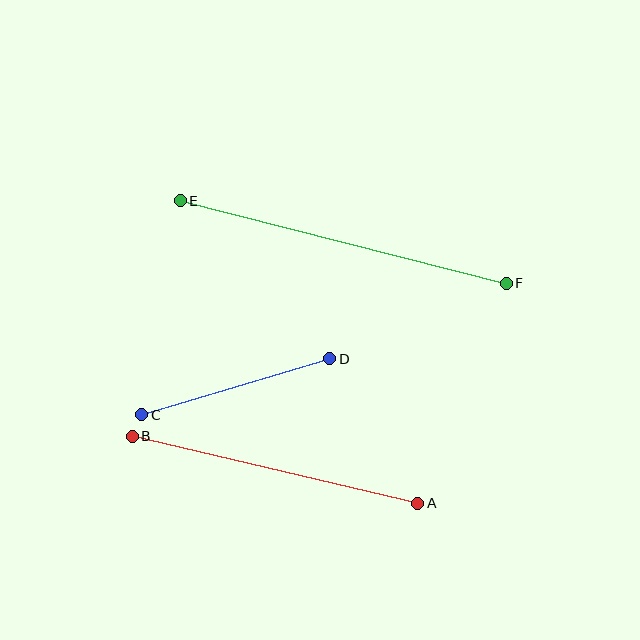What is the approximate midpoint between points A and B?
The midpoint is at approximately (275, 470) pixels.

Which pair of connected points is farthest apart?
Points E and F are farthest apart.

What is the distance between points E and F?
The distance is approximately 336 pixels.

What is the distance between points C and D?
The distance is approximately 196 pixels.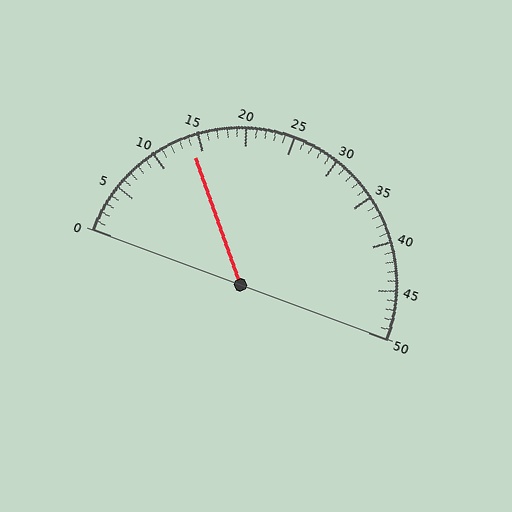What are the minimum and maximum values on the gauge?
The gauge ranges from 0 to 50.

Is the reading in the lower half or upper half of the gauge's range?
The reading is in the lower half of the range (0 to 50).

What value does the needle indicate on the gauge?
The needle indicates approximately 14.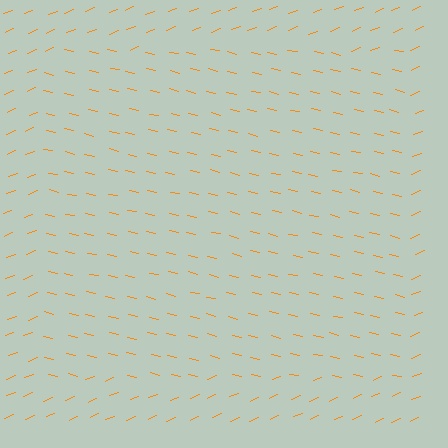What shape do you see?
I see a rectangle.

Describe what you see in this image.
The image is filled with small orange line segments. A rectangle region in the image has lines oriented differently from the surrounding lines, creating a visible texture boundary.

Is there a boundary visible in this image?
Yes, there is a texture boundary formed by a change in line orientation.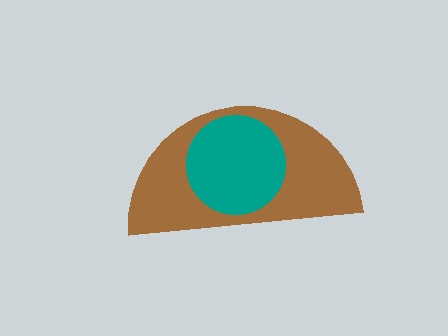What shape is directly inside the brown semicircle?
The teal circle.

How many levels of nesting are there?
2.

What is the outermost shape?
The brown semicircle.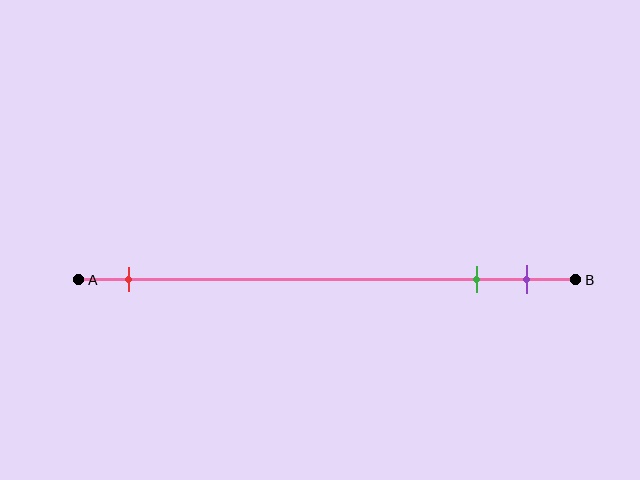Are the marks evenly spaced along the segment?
No, the marks are not evenly spaced.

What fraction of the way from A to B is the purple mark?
The purple mark is approximately 90% (0.9) of the way from A to B.